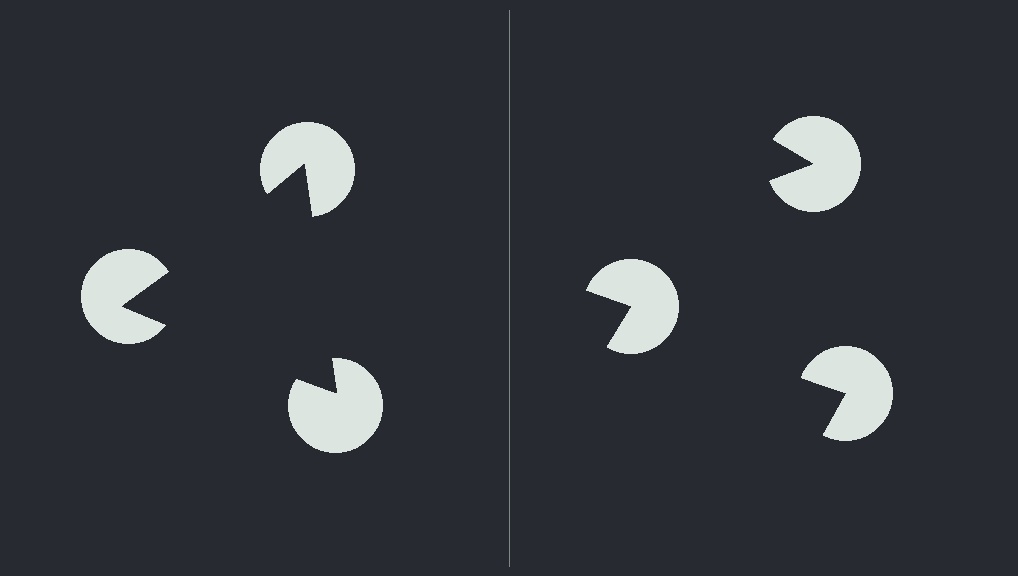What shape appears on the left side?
An illusory triangle.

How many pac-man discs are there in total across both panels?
6 — 3 on each side.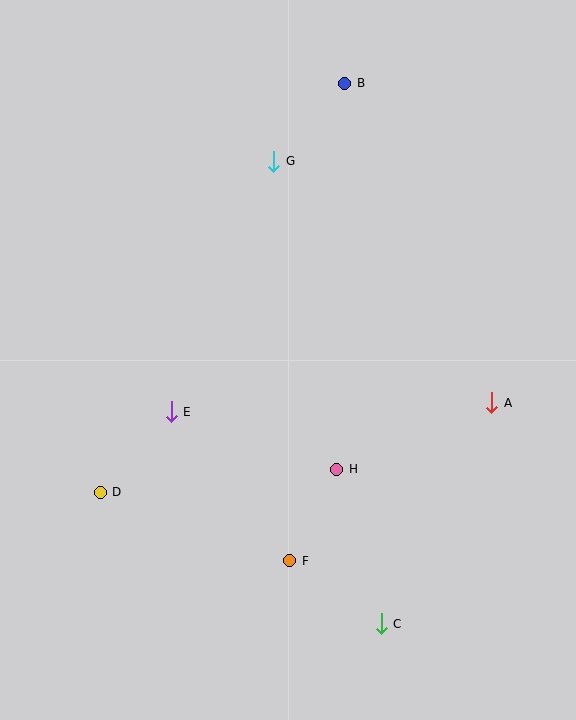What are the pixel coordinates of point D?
Point D is at (100, 492).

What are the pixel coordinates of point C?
Point C is at (381, 624).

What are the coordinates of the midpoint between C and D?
The midpoint between C and D is at (241, 558).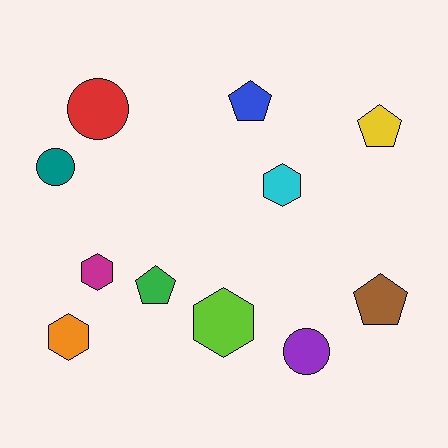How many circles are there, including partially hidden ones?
There are 3 circles.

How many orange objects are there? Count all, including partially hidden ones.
There is 1 orange object.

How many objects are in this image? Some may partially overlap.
There are 11 objects.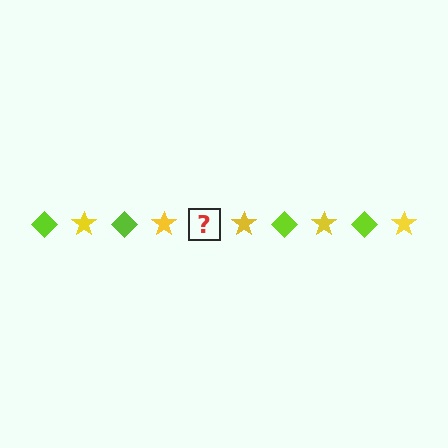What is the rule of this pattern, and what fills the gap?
The rule is that the pattern alternates between lime diamond and yellow star. The gap should be filled with a lime diamond.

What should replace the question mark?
The question mark should be replaced with a lime diamond.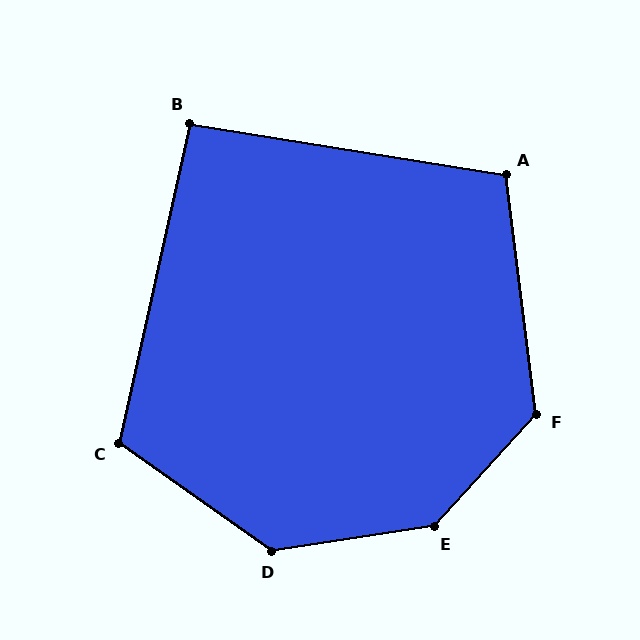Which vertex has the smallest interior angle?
B, at approximately 93 degrees.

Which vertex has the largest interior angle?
E, at approximately 141 degrees.